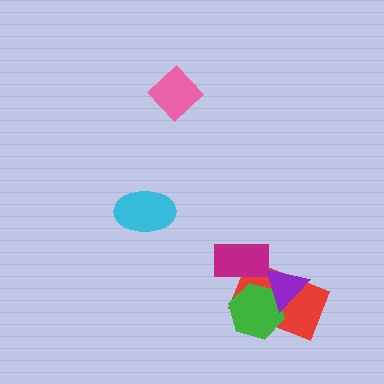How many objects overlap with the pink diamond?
0 objects overlap with the pink diamond.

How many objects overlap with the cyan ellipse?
0 objects overlap with the cyan ellipse.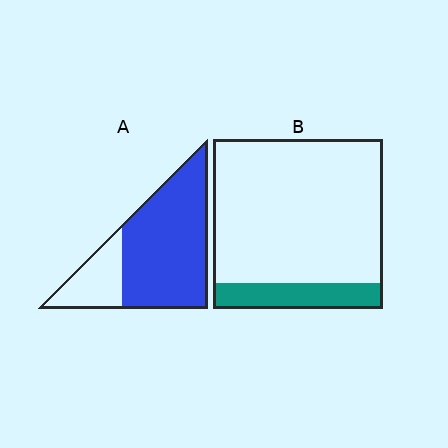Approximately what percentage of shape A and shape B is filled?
A is approximately 75% and B is approximately 15%.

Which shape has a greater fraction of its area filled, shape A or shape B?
Shape A.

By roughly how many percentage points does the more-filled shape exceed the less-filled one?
By roughly 60 percentage points (A over B).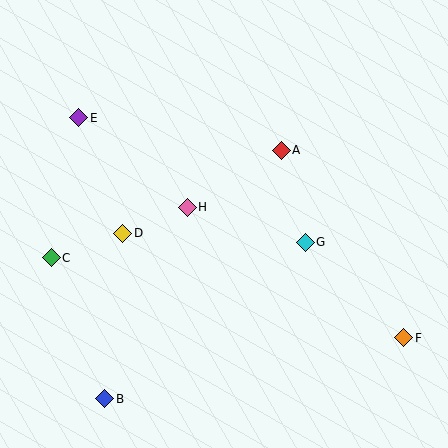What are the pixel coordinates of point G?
Point G is at (305, 242).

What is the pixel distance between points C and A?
The distance between C and A is 254 pixels.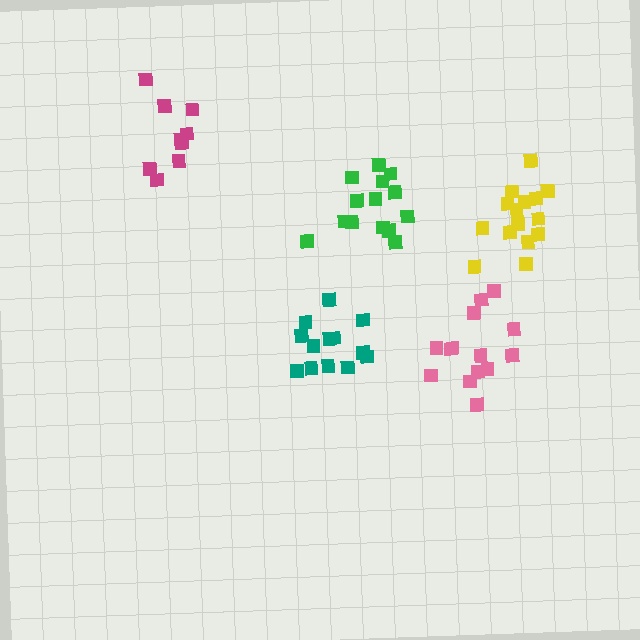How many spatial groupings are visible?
There are 5 spatial groupings.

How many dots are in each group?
Group 1: 13 dots, Group 2: 9 dots, Group 3: 14 dots, Group 4: 14 dots, Group 5: 15 dots (65 total).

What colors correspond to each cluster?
The clusters are colored: teal, magenta, pink, green, yellow.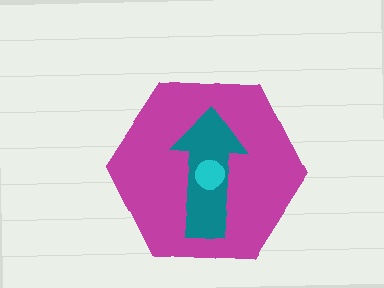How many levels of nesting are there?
3.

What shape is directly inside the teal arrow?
The cyan circle.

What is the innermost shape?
The cyan circle.